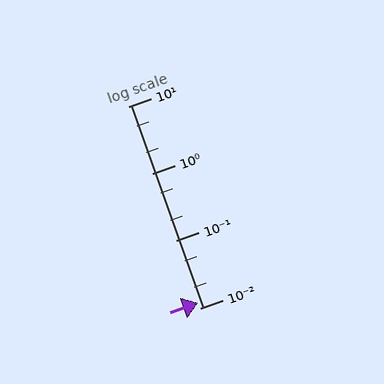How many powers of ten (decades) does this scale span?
The scale spans 3 decades, from 0.01 to 10.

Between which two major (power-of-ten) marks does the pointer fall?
The pointer is between 0.01 and 0.1.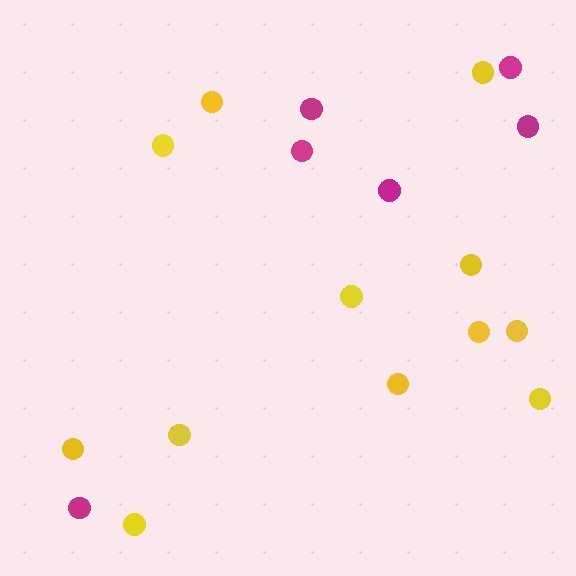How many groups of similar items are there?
There are 2 groups: one group of magenta circles (6) and one group of yellow circles (12).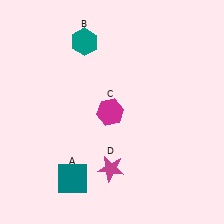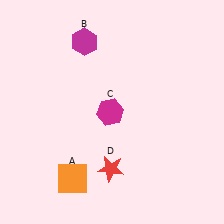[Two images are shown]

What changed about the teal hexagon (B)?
In Image 1, B is teal. In Image 2, it changed to magenta.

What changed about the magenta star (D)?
In Image 1, D is magenta. In Image 2, it changed to red.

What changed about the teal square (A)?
In Image 1, A is teal. In Image 2, it changed to orange.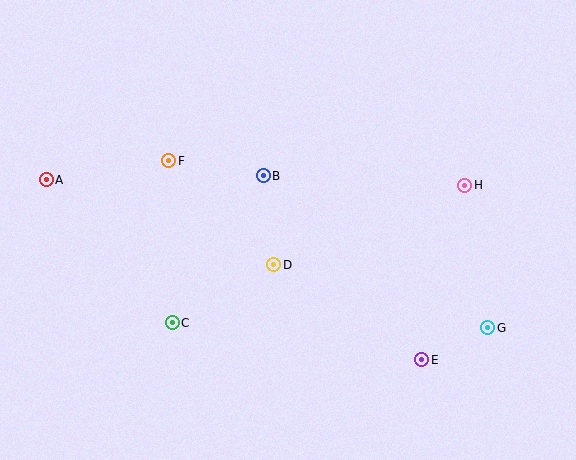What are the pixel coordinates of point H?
Point H is at (465, 186).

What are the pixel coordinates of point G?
Point G is at (488, 328).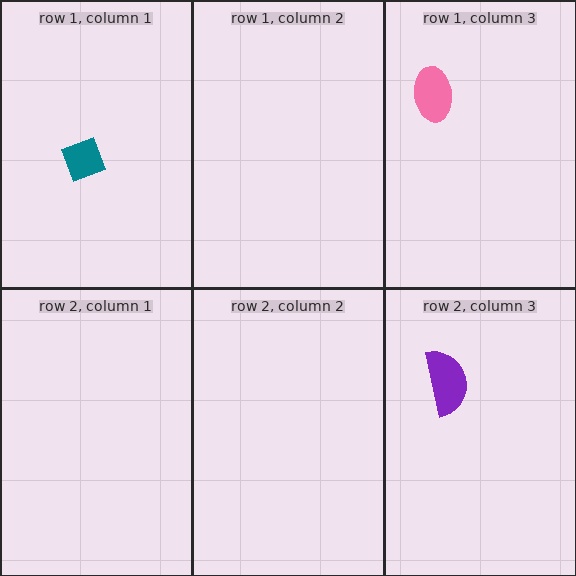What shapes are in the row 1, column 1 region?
The teal diamond.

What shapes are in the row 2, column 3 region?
The purple semicircle.